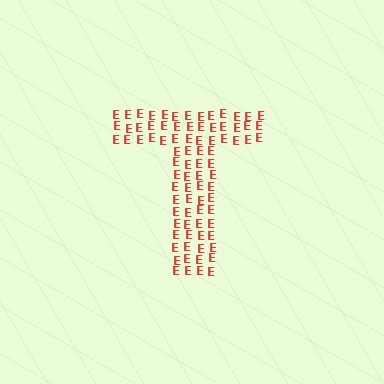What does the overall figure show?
The overall figure shows the letter T.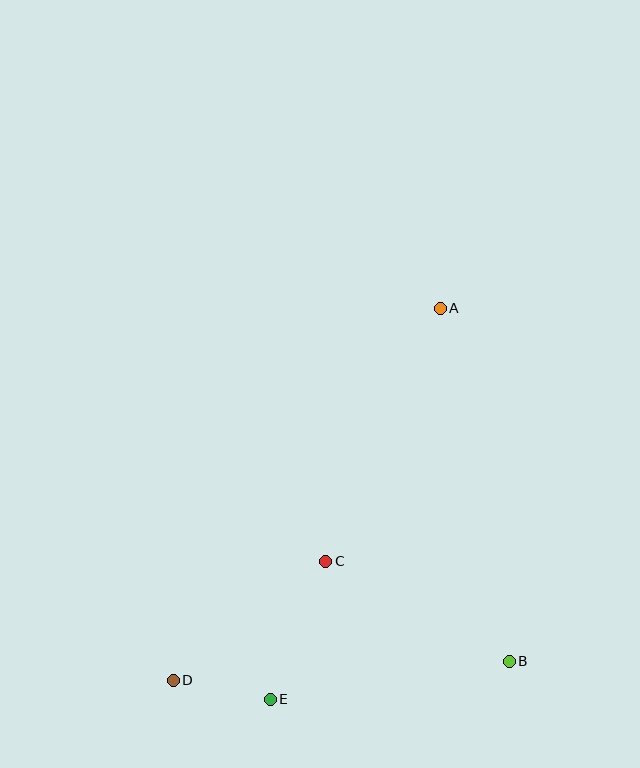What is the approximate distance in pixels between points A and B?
The distance between A and B is approximately 360 pixels.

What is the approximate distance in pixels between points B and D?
The distance between B and D is approximately 337 pixels.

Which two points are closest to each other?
Points D and E are closest to each other.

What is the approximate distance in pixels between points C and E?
The distance between C and E is approximately 149 pixels.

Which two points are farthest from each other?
Points A and D are farthest from each other.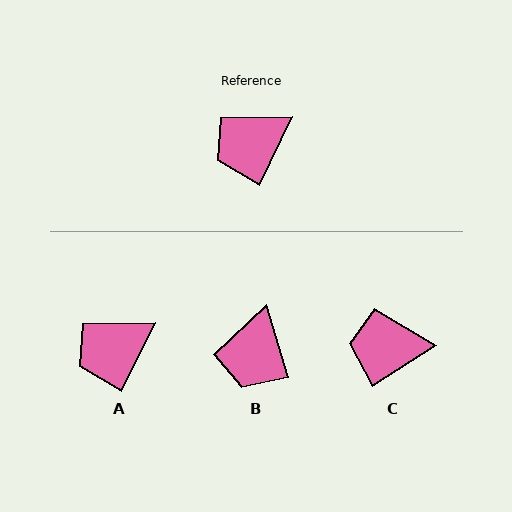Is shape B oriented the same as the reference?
No, it is off by about 43 degrees.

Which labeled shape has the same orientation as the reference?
A.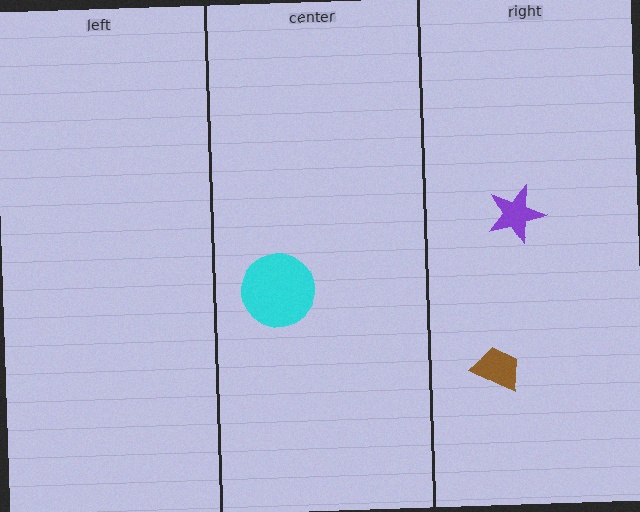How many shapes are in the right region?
2.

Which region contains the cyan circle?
The center region.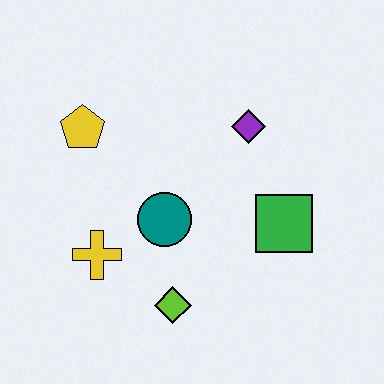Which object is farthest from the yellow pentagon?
The green square is farthest from the yellow pentagon.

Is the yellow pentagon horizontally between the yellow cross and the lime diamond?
No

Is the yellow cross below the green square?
Yes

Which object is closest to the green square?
The purple diamond is closest to the green square.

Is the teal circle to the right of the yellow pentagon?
Yes